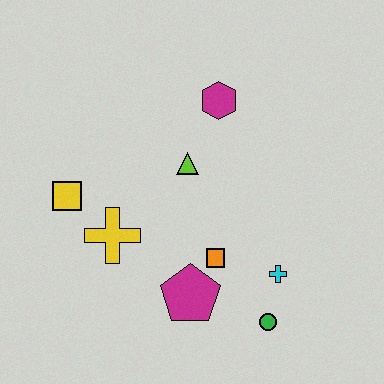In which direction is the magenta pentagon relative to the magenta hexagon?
The magenta pentagon is below the magenta hexagon.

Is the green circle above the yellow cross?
No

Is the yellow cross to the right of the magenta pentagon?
No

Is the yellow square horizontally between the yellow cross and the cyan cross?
No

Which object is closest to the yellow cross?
The yellow square is closest to the yellow cross.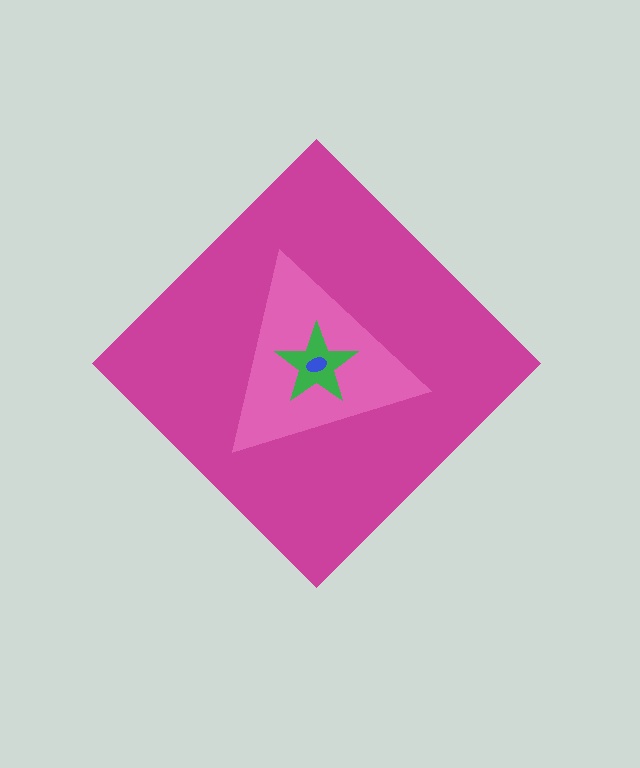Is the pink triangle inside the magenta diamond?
Yes.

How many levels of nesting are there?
4.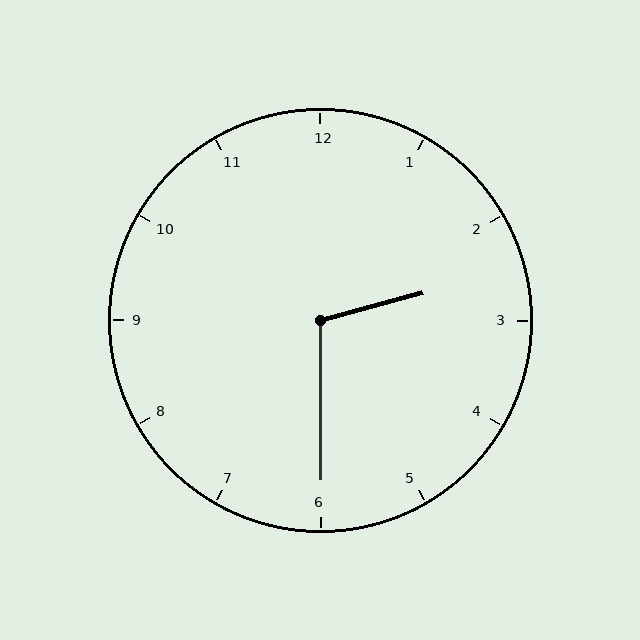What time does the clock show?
2:30.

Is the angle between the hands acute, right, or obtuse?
It is obtuse.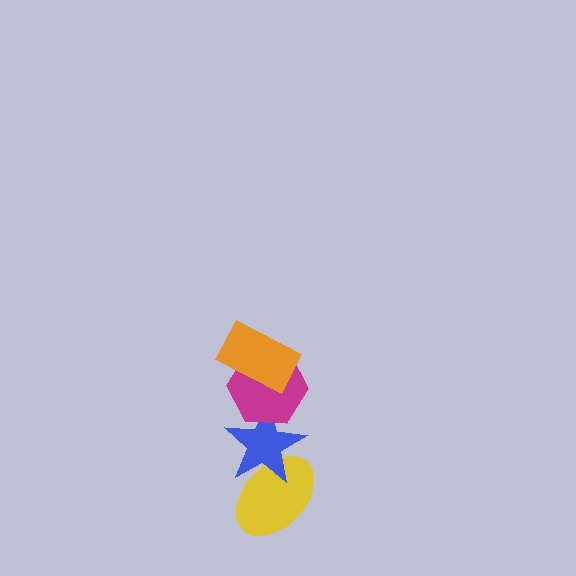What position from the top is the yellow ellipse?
The yellow ellipse is 4th from the top.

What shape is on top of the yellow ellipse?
The blue star is on top of the yellow ellipse.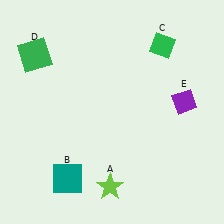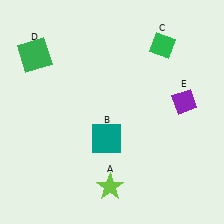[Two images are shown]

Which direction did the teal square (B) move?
The teal square (B) moved up.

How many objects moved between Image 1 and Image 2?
1 object moved between the two images.